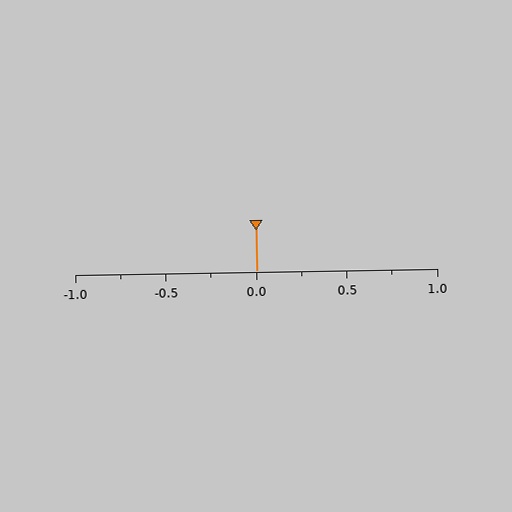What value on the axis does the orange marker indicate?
The marker indicates approximately 0.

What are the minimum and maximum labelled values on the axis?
The axis runs from -1.0 to 1.0.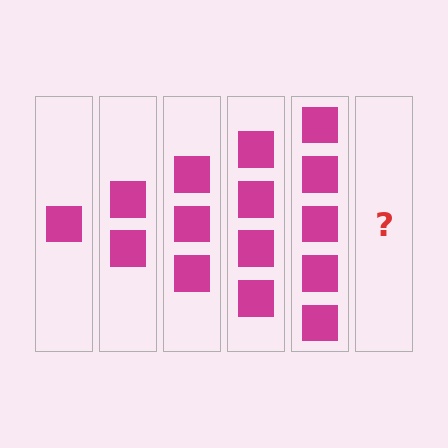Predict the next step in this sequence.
The next step is 6 squares.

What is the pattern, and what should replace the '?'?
The pattern is that each step adds one more square. The '?' should be 6 squares.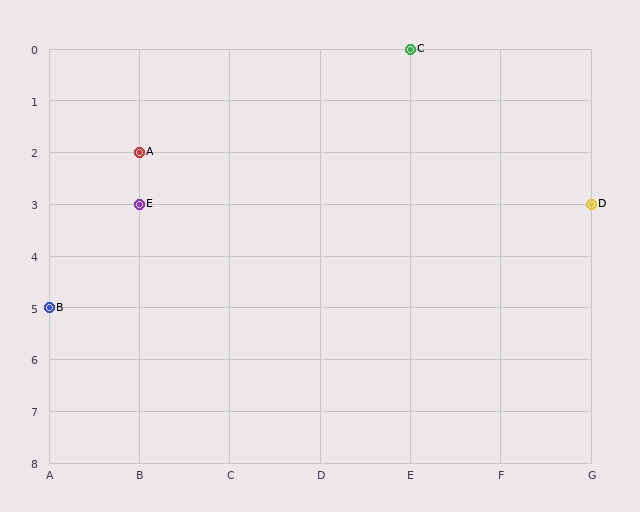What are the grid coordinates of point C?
Point C is at grid coordinates (E, 0).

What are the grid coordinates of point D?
Point D is at grid coordinates (G, 3).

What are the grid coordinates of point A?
Point A is at grid coordinates (B, 2).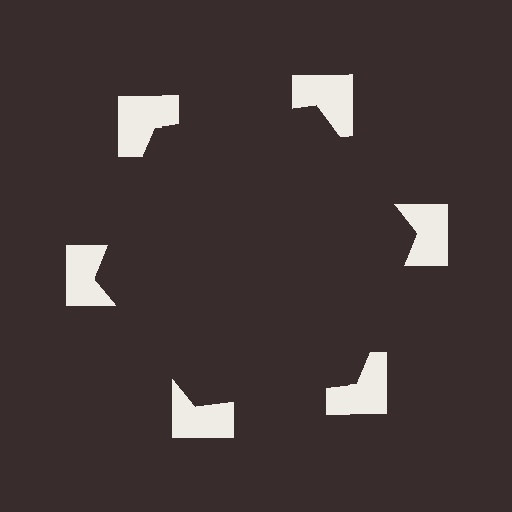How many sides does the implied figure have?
6 sides.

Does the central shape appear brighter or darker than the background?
It typically appears slightly darker than the background, even though no actual brightness change is drawn.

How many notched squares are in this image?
There are 6 — one at each vertex of the illusory hexagon.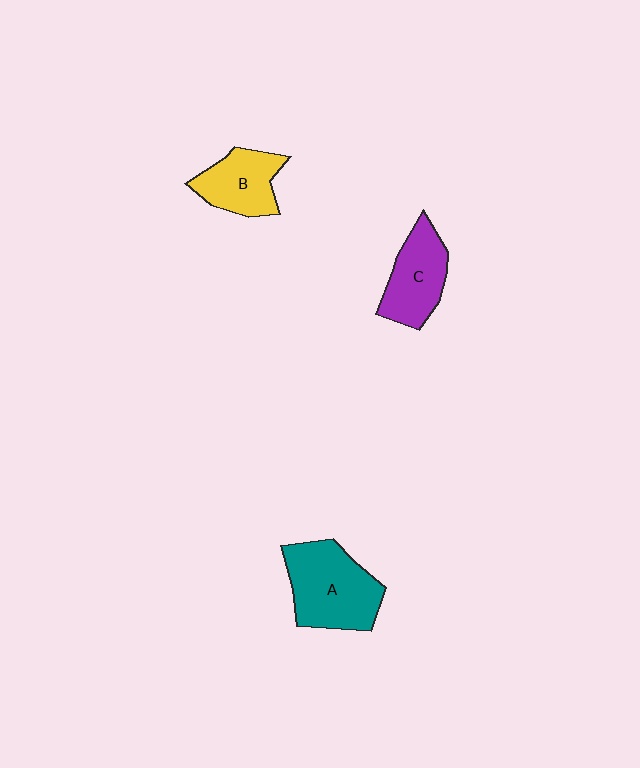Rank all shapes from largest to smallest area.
From largest to smallest: A (teal), C (purple), B (yellow).